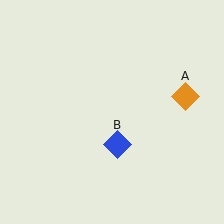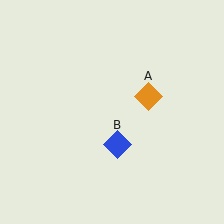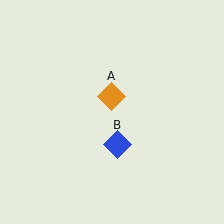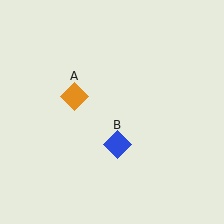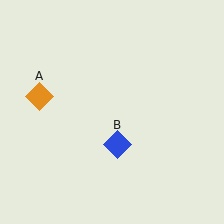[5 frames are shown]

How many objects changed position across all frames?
1 object changed position: orange diamond (object A).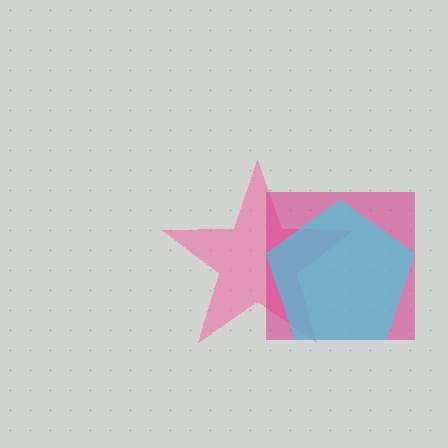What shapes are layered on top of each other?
The layered shapes are: a pink star, a magenta square, a cyan pentagon.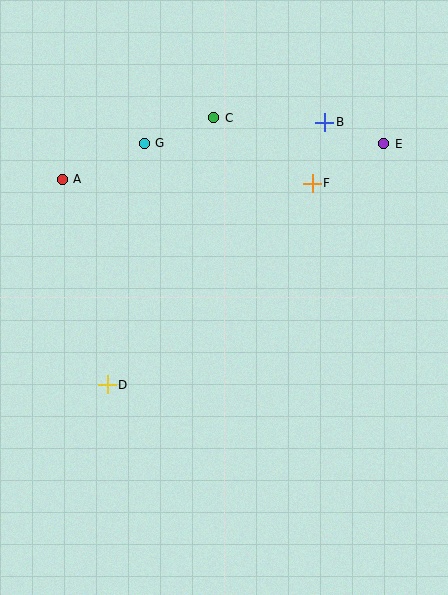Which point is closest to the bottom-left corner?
Point D is closest to the bottom-left corner.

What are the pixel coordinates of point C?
Point C is at (214, 118).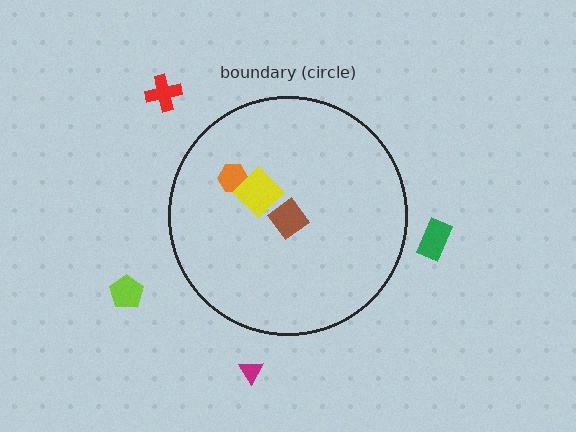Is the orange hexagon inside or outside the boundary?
Inside.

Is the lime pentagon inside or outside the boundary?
Outside.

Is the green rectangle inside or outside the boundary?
Outside.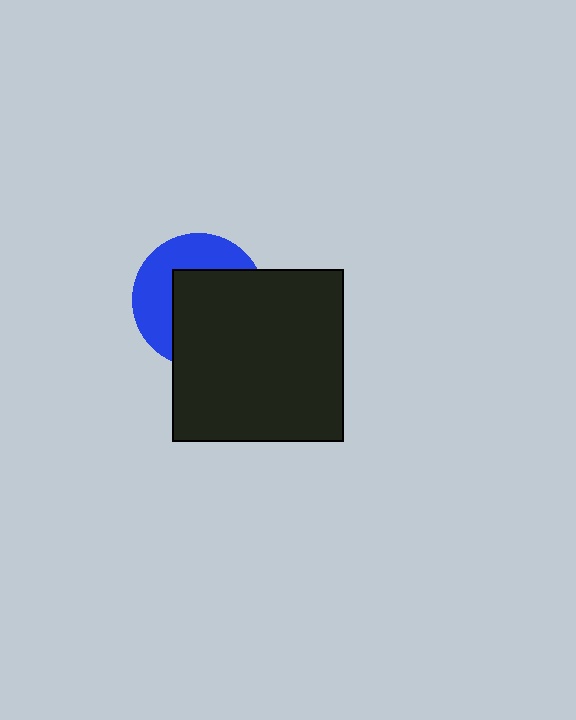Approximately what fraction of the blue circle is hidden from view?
Roughly 57% of the blue circle is hidden behind the black square.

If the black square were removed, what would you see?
You would see the complete blue circle.